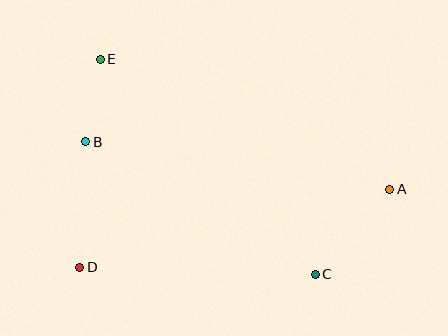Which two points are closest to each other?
Points B and E are closest to each other.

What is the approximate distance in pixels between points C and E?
The distance between C and E is approximately 304 pixels.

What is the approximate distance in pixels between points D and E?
The distance between D and E is approximately 209 pixels.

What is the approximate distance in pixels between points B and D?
The distance between B and D is approximately 126 pixels.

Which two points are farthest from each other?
Points A and D are farthest from each other.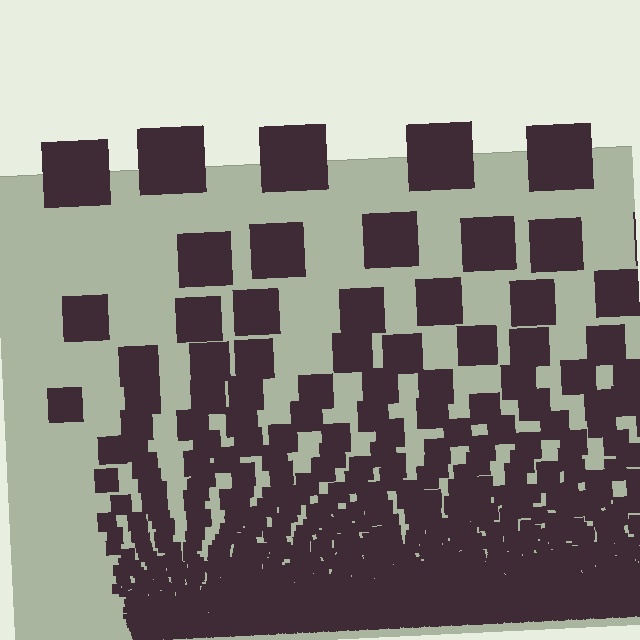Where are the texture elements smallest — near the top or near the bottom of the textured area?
Near the bottom.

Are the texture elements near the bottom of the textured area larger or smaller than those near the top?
Smaller. The gradient is inverted — elements near the bottom are smaller and denser.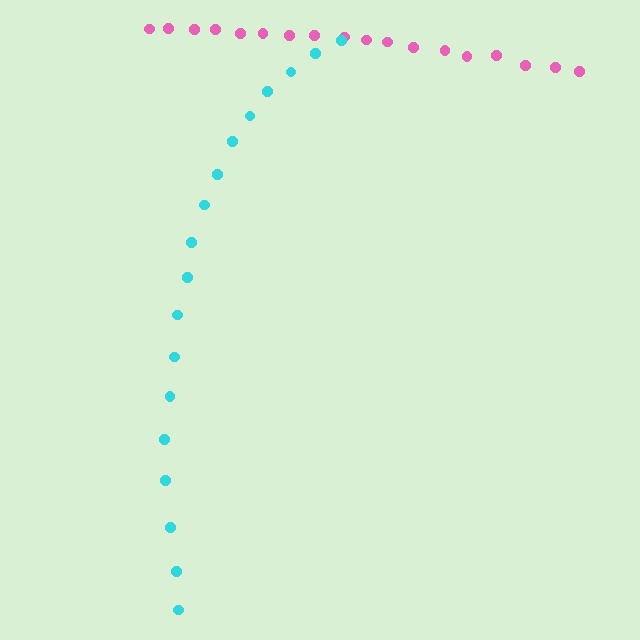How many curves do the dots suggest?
There are 2 distinct paths.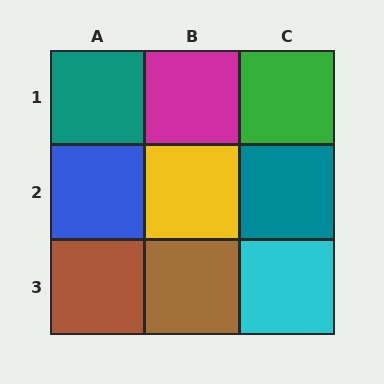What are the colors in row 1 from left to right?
Teal, magenta, green.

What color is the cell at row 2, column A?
Blue.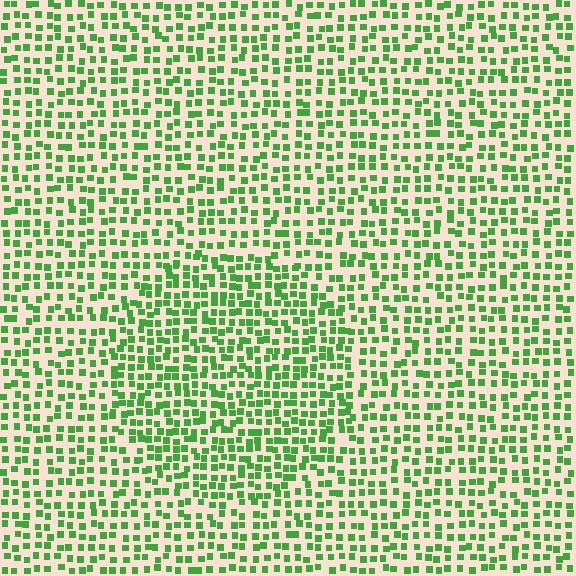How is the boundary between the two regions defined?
The boundary is defined by a change in element density (approximately 1.4x ratio). All elements are the same color, size, and shape.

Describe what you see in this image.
The image contains small green elements arranged at two different densities. A circle-shaped region is visible where the elements are more densely packed than the surrounding area.